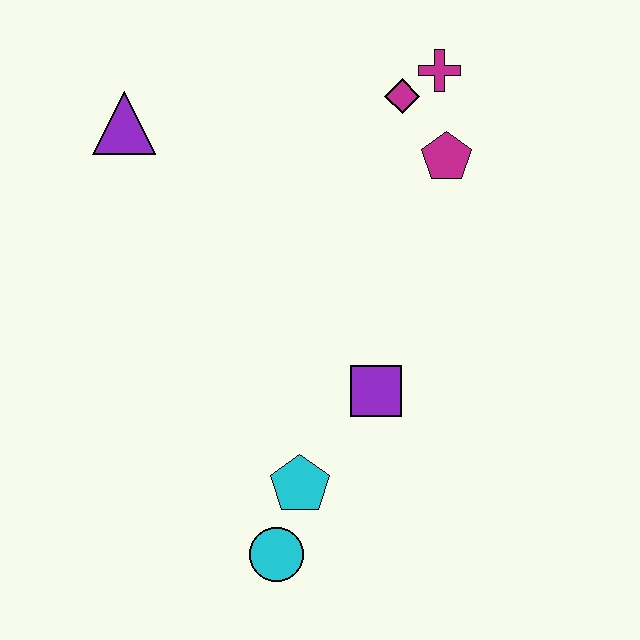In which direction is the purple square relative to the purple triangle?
The purple square is below the purple triangle.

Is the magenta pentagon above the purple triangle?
No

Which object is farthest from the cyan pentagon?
The magenta cross is farthest from the cyan pentagon.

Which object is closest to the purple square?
The cyan pentagon is closest to the purple square.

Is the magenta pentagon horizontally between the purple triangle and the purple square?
No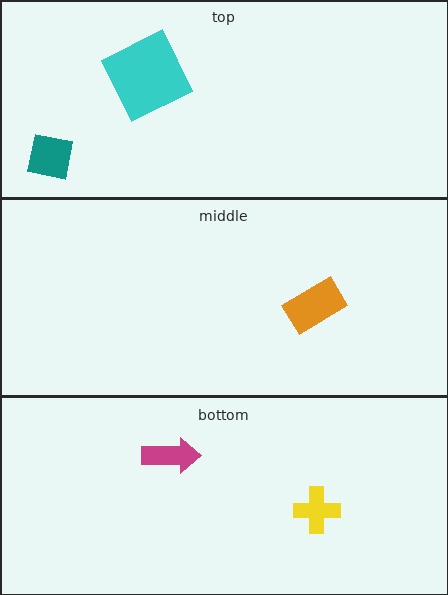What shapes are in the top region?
The teal square, the cyan square.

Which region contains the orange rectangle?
The middle region.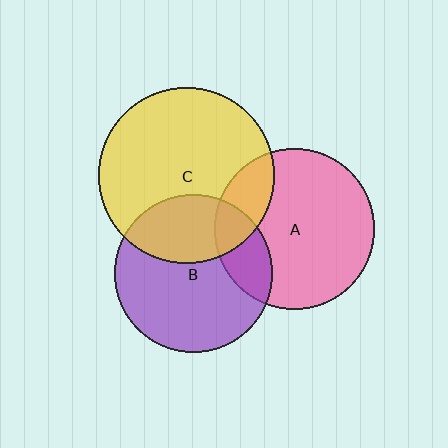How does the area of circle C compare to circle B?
Approximately 1.2 times.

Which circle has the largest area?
Circle C (yellow).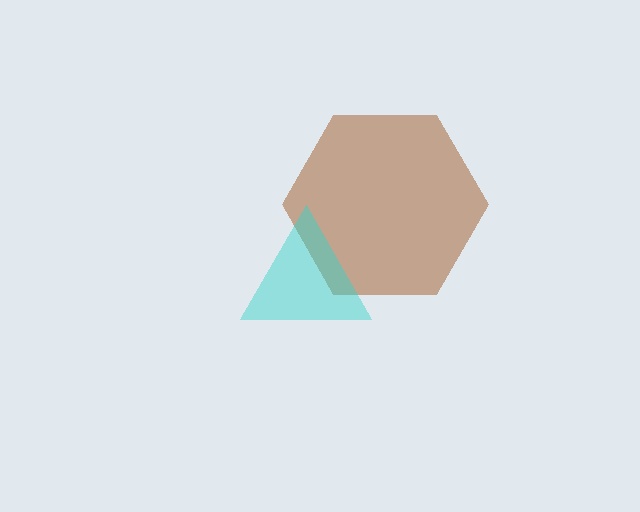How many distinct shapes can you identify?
There are 2 distinct shapes: a brown hexagon, a cyan triangle.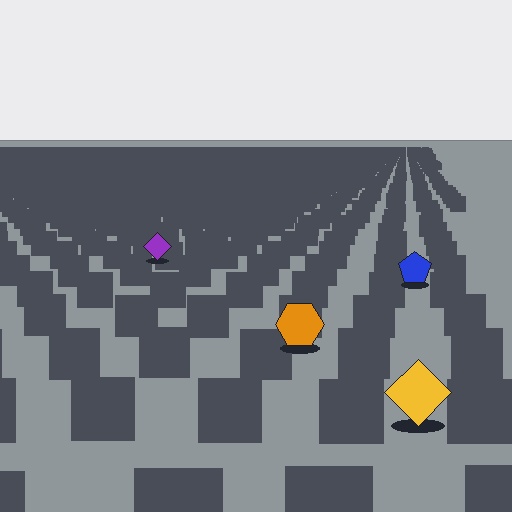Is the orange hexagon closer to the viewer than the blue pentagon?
Yes. The orange hexagon is closer — you can tell from the texture gradient: the ground texture is coarser near it.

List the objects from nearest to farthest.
From nearest to farthest: the yellow diamond, the orange hexagon, the blue pentagon, the purple diamond.